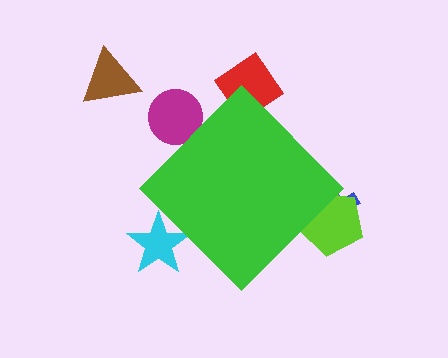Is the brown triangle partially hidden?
No, the brown triangle is fully visible.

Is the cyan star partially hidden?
Yes, the cyan star is partially hidden behind the green diamond.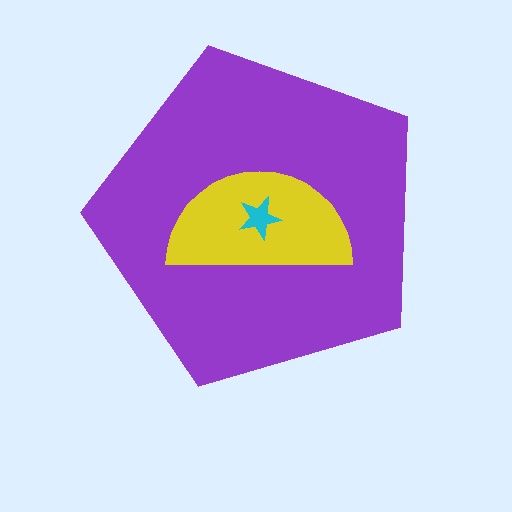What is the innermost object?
The cyan star.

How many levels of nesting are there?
3.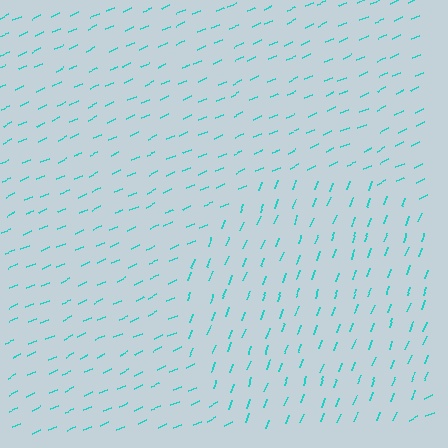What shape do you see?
I see a circle.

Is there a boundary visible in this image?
Yes, there is a texture boundary formed by a change in line orientation.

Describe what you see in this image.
The image is filled with small cyan line segments. A circle region in the image has lines oriented differently from the surrounding lines, creating a visible texture boundary.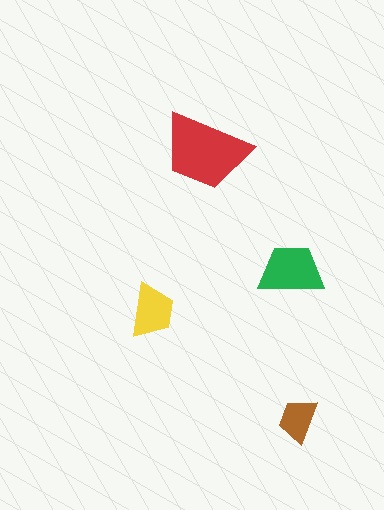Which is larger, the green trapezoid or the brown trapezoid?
The green one.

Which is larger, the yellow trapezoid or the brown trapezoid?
The yellow one.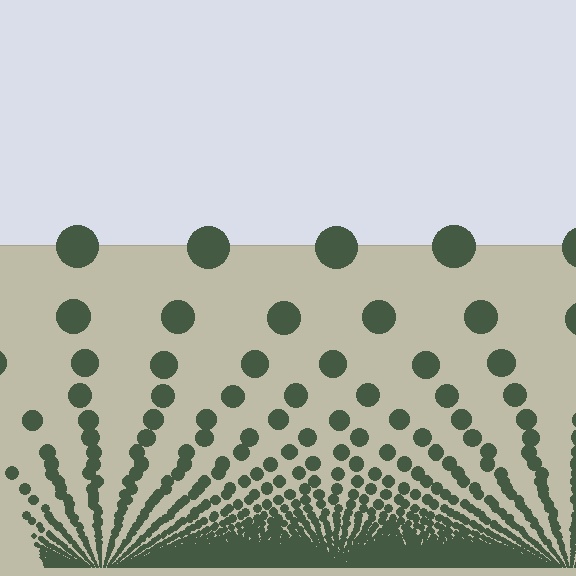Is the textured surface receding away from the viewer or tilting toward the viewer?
The surface appears to tilt toward the viewer. Texture elements get larger and sparser toward the top.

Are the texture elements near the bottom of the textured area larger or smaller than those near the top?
Smaller. The gradient is inverted — elements near the bottom are smaller and denser.